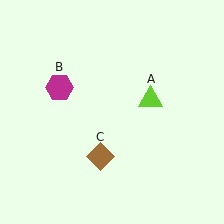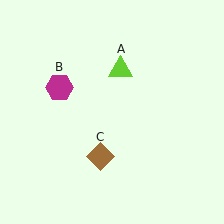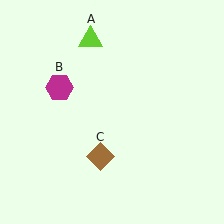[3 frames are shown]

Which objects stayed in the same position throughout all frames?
Magenta hexagon (object B) and brown diamond (object C) remained stationary.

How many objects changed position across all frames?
1 object changed position: lime triangle (object A).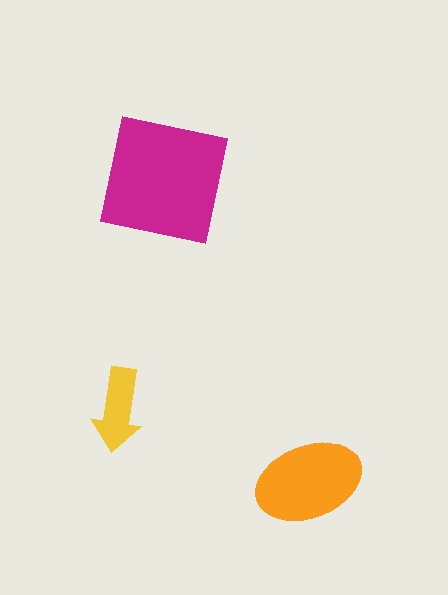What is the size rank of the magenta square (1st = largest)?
1st.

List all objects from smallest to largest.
The yellow arrow, the orange ellipse, the magenta square.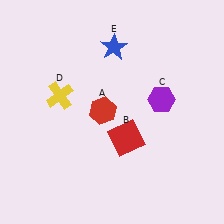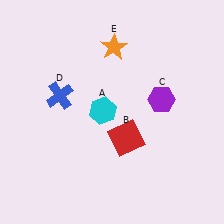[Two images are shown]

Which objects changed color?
A changed from red to cyan. D changed from yellow to blue. E changed from blue to orange.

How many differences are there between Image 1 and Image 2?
There are 3 differences between the two images.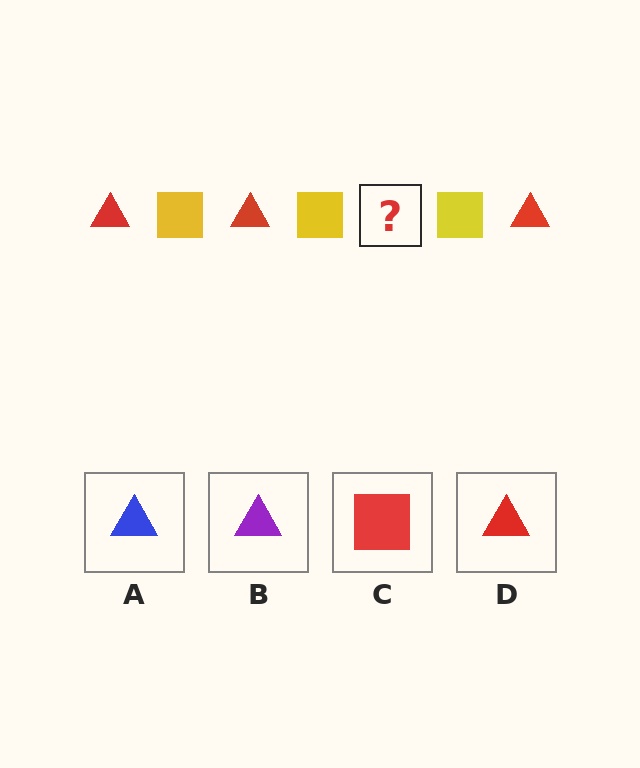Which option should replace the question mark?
Option D.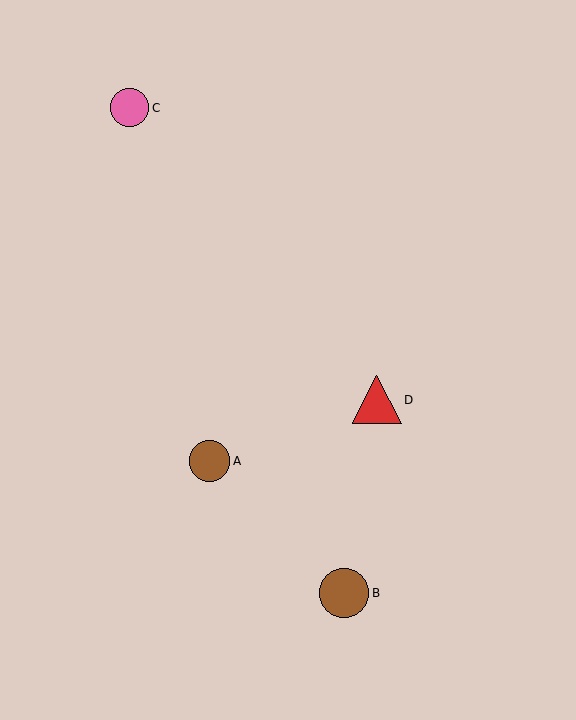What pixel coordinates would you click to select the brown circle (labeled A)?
Click at (209, 461) to select the brown circle A.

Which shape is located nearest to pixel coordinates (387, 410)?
The red triangle (labeled D) at (377, 400) is nearest to that location.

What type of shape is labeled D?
Shape D is a red triangle.